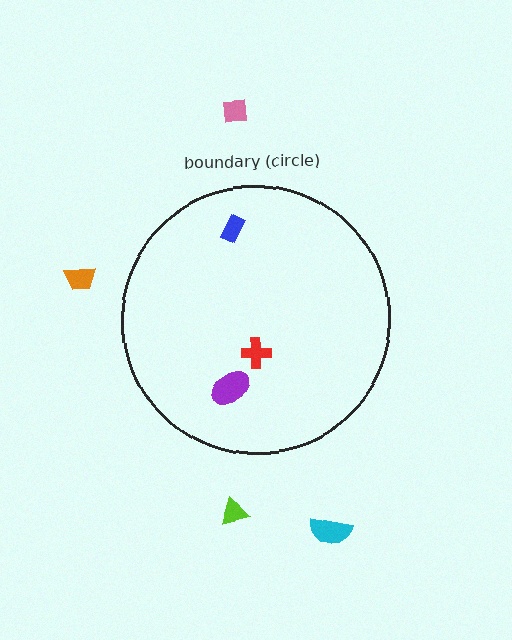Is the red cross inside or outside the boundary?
Inside.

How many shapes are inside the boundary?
3 inside, 4 outside.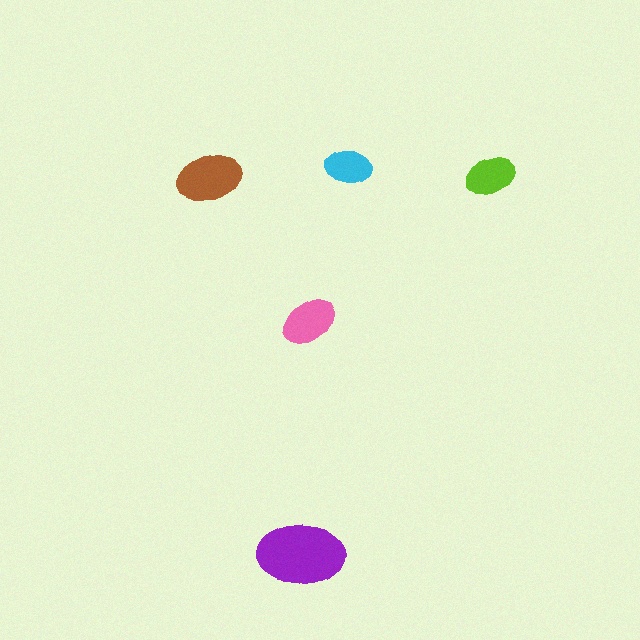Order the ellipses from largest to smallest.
the purple one, the brown one, the pink one, the lime one, the cyan one.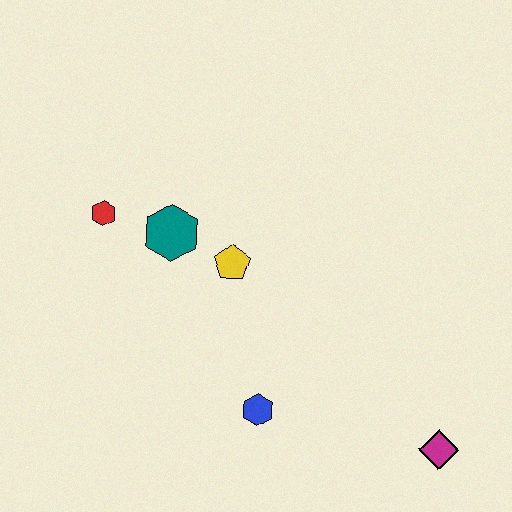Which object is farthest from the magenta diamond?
The red hexagon is farthest from the magenta diamond.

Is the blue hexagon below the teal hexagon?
Yes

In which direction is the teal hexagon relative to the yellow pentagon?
The teal hexagon is to the left of the yellow pentagon.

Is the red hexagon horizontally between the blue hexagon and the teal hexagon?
No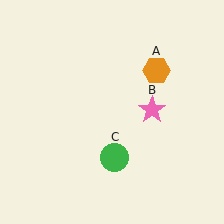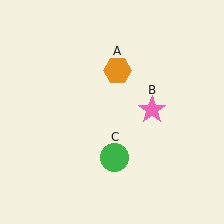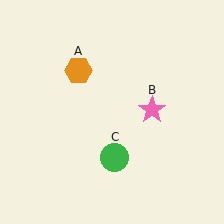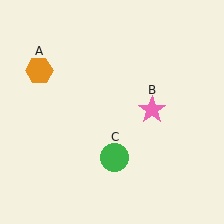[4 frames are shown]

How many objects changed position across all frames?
1 object changed position: orange hexagon (object A).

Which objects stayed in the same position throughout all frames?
Pink star (object B) and green circle (object C) remained stationary.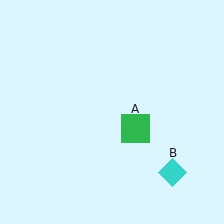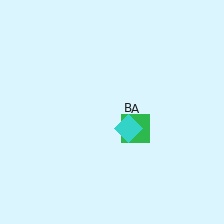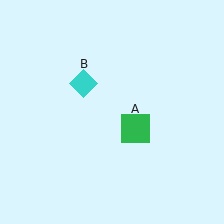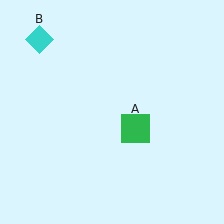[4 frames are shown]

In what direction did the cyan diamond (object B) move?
The cyan diamond (object B) moved up and to the left.